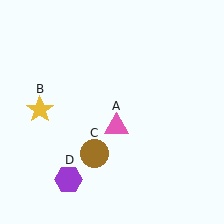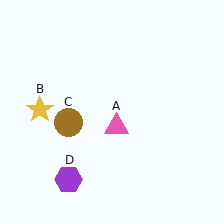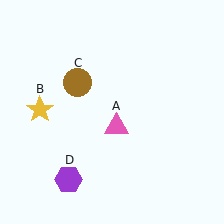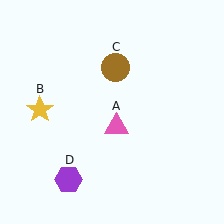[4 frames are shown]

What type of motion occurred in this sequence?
The brown circle (object C) rotated clockwise around the center of the scene.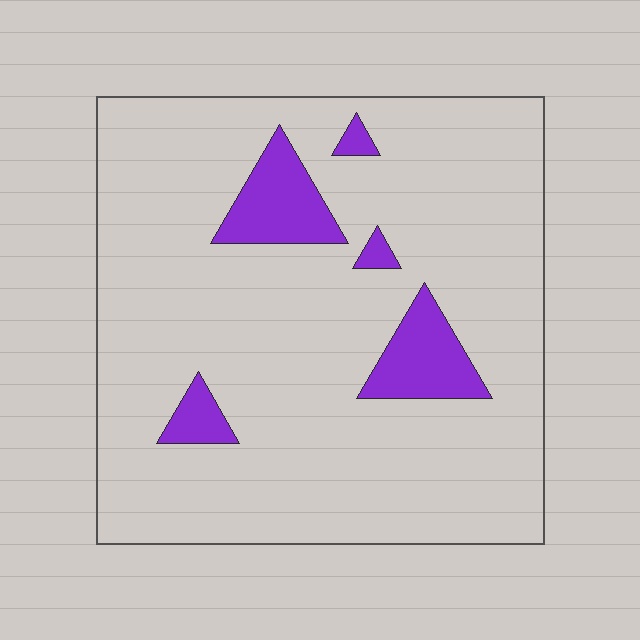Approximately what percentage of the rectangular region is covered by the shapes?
Approximately 10%.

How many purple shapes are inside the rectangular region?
5.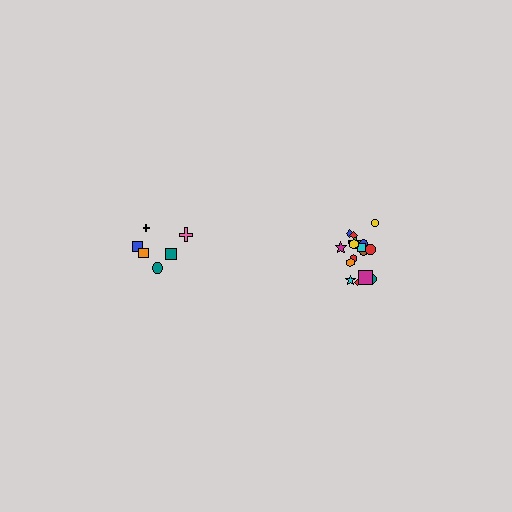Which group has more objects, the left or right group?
The right group.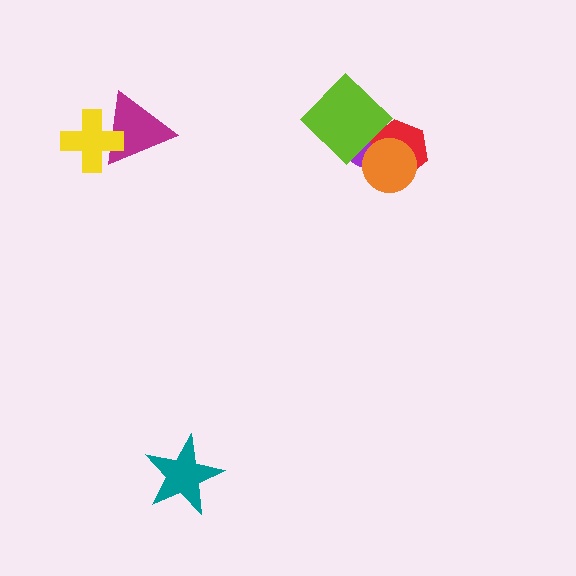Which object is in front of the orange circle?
The lime diamond is in front of the orange circle.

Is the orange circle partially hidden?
Yes, it is partially covered by another shape.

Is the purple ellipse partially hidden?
Yes, it is partially covered by another shape.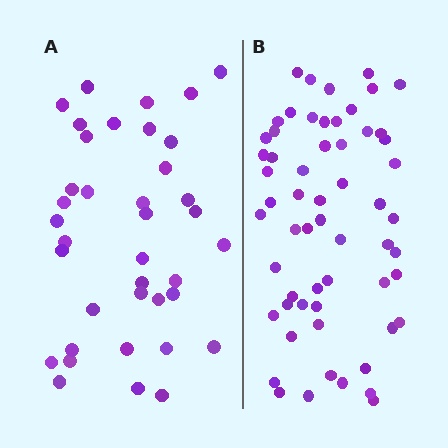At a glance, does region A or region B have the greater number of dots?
Region B (the right region) has more dots.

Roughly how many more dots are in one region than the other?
Region B has approximately 20 more dots than region A.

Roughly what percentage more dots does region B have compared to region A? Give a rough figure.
About 55% more.